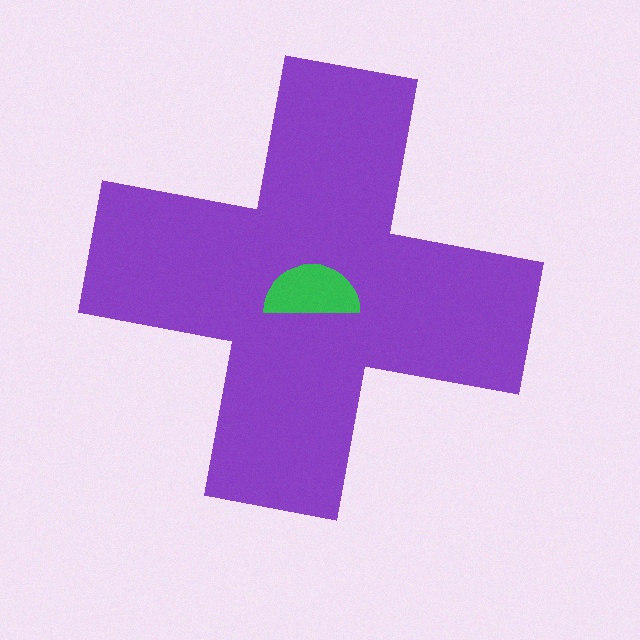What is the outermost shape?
The purple cross.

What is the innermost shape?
The green semicircle.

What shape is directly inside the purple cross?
The green semicircle.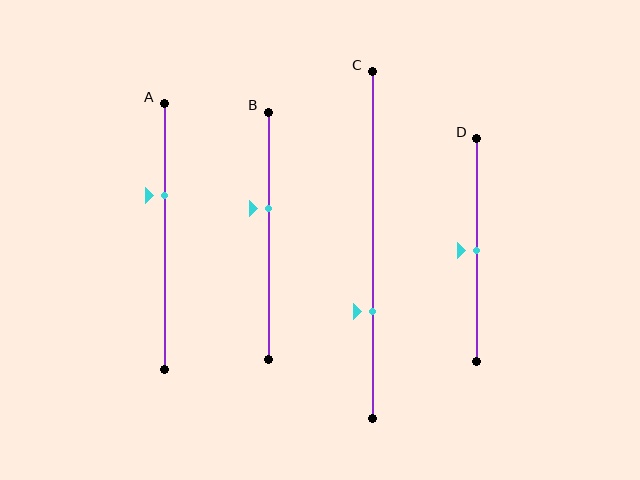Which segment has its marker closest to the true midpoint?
Segment D has its marker closest to the true midpoint.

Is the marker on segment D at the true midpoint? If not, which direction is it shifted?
Yes, the marker on segment D is at the true midpoint.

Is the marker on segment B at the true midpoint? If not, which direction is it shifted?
No, the marker on segment B is shifted upward by about 11% of the segment length.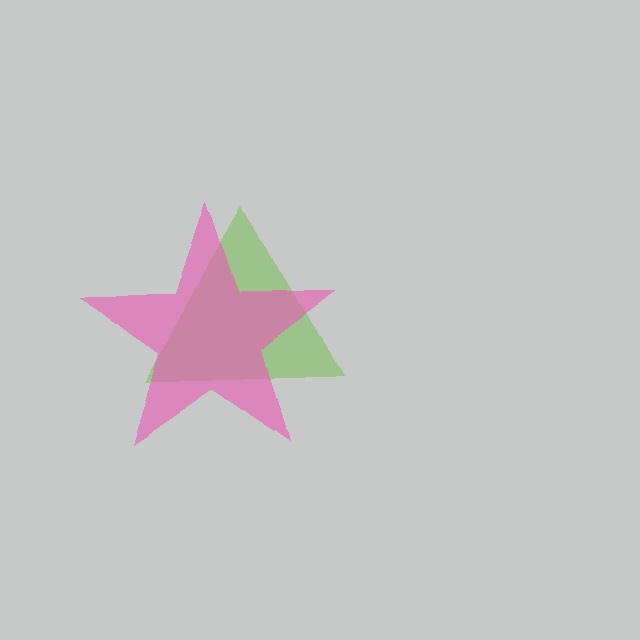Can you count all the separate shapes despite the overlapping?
Yes, there are 2 separate shapes.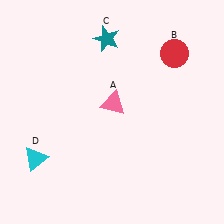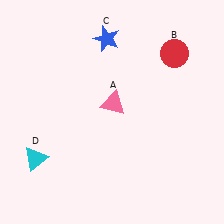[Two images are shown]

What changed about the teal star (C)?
In Image 1, C is teal. In Image 2, it changed to blue.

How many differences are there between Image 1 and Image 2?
There is 1 difference between the two images.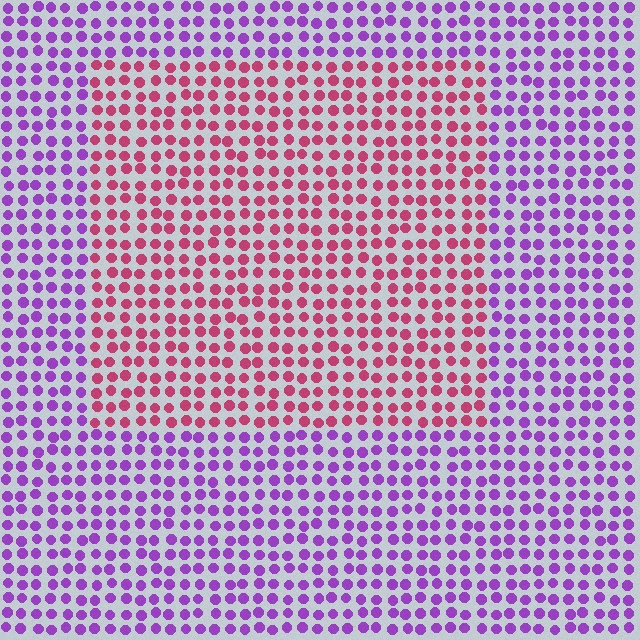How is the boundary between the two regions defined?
The boundary is defined purely by a slight shift in hue (about 55 degrees). Spacing, size, and orientation are identical on both sides.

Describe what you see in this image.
The image is filled with small purple elements in a uniform arrangement. A rectangle-shaped region is visible where the elements are tinted to a slightly different hue, forming a subtle color boundary.